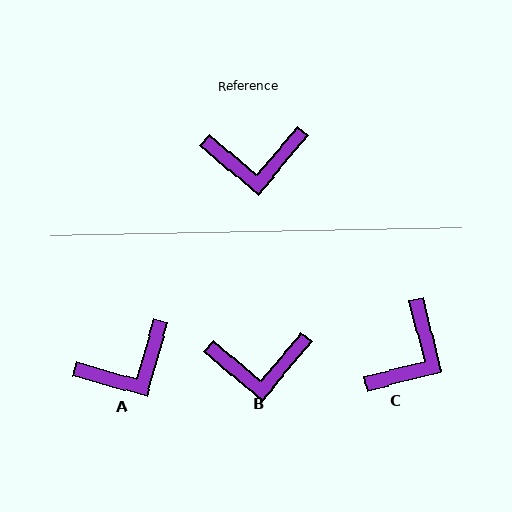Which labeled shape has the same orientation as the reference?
B.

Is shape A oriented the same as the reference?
No, it is off by about 24 degrees.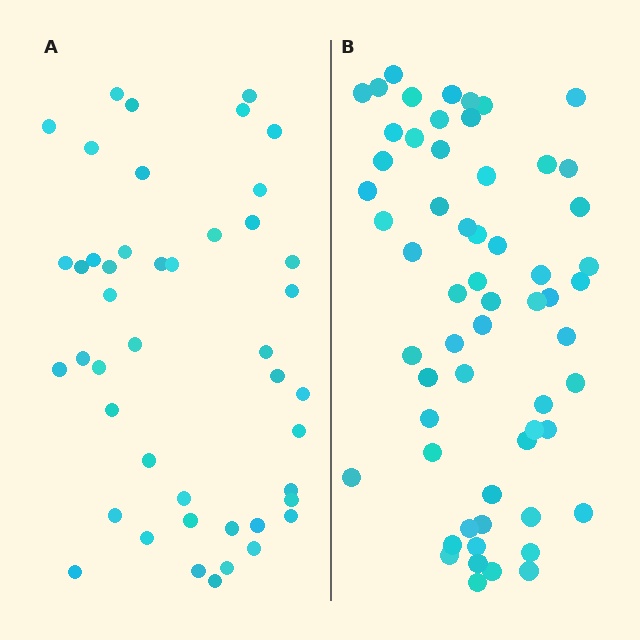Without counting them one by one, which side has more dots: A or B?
Region B (the right region) has more dots.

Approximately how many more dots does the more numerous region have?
Region B has approximately 15 more dots than region A.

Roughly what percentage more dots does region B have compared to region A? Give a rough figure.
About 35% more.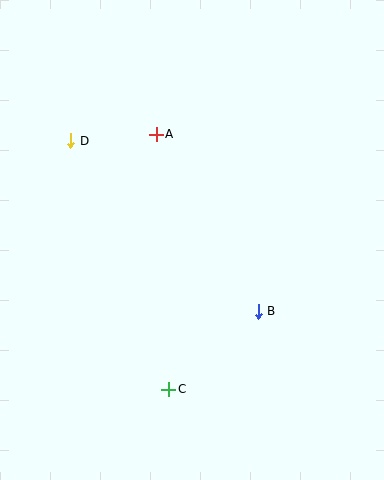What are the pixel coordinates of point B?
Point B is at (258, 311).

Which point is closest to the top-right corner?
Point A is closest to the top-right corner.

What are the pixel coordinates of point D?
Point D is at (71, 141).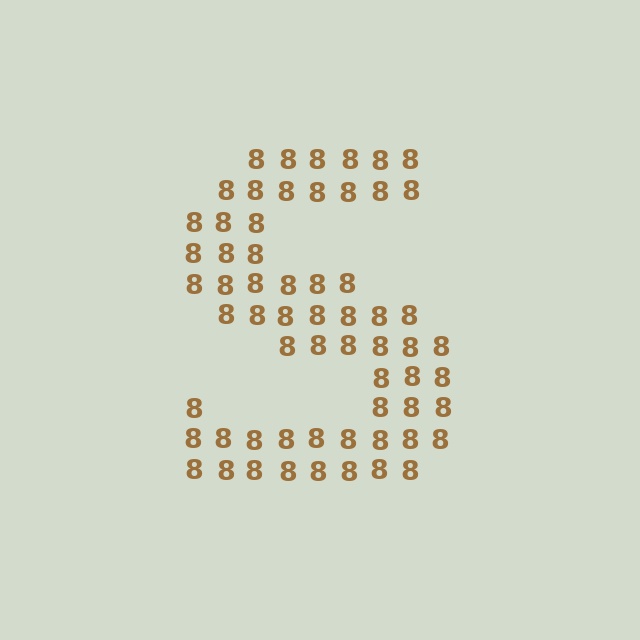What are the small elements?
The small elements are digit 8's.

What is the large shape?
The large shape is the letter S.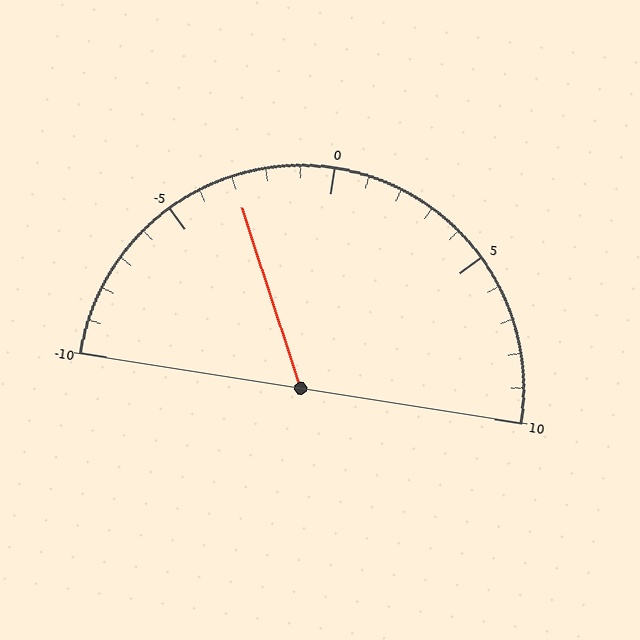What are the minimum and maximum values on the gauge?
The gauge ranges from -10 to 10.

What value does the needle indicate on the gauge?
The needle indicates approximately -3.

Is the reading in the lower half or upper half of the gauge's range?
The reading is in the lower half of the range (-10 to 10).